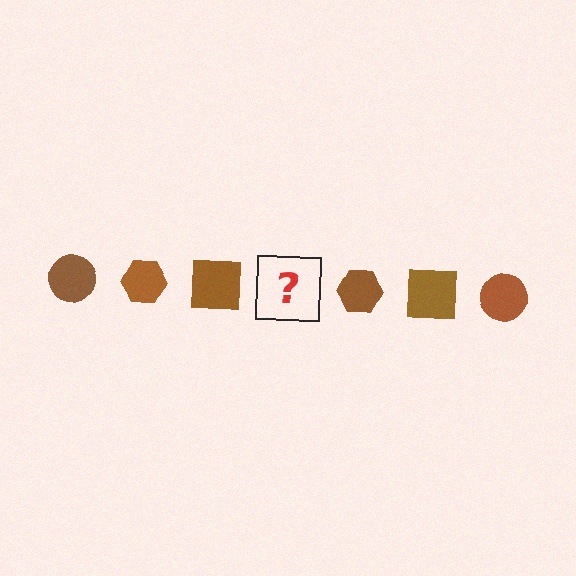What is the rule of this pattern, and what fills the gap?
The rule is that the pattern cycles through circle, hexagon, square shapes in brown. The gap should be filled with a brown circle.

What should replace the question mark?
The question mark should be replaced with a brown circle.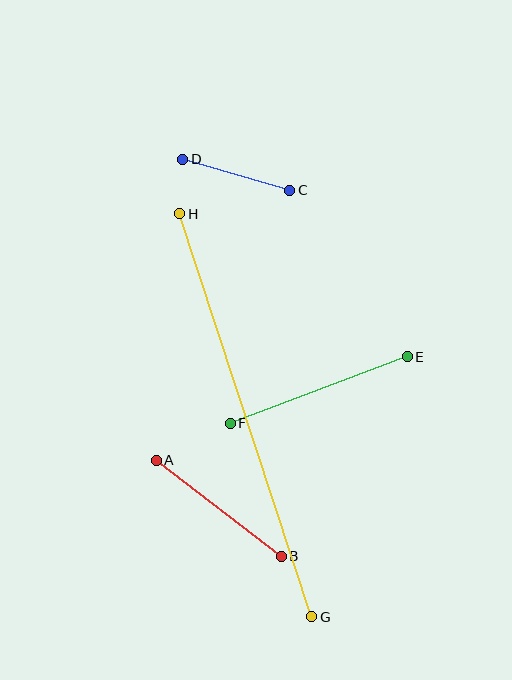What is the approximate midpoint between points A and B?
The midpoint is at approximately (219, 508) pixels.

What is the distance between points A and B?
The distance is approximately 158 pixels.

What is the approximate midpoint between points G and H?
The midpoint is at approximately (246, 415) pixels.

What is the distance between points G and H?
The distance is approximately 424 pixels.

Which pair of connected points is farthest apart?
Points G and H are farthest apart.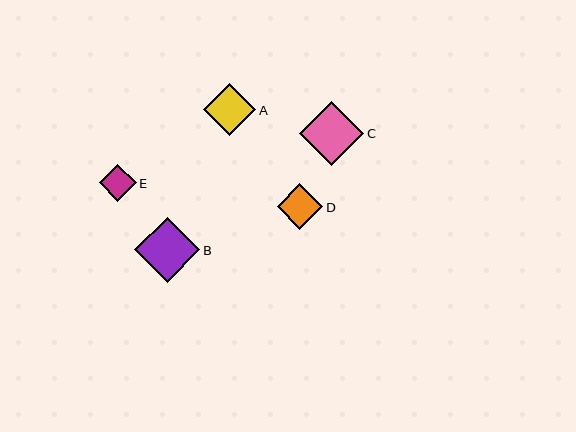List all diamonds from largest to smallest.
From largest to smallest: B, C, A, D, E.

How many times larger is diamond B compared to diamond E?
Diamond B is approximately 1.8 times the size of diamond E.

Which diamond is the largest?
Diamond B is the largest with a size of approximately 65 pixels.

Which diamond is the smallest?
Diamond E is the smallest with a size of approximately 37 pixels.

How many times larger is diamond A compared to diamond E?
Diamond A is approximately 1.4 times the size of diamond E.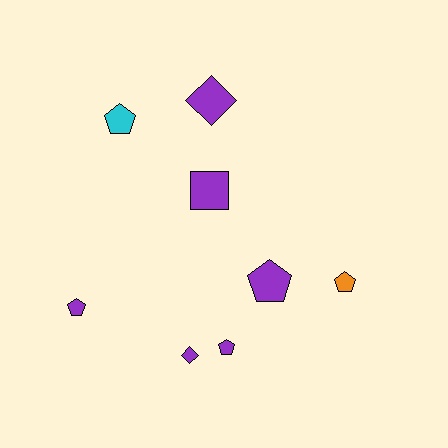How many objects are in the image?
There are 8 objects.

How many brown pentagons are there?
There are no brown pentagons.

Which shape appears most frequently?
Pentagon, with 5 objects.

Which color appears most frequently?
Purple, with 6 objects.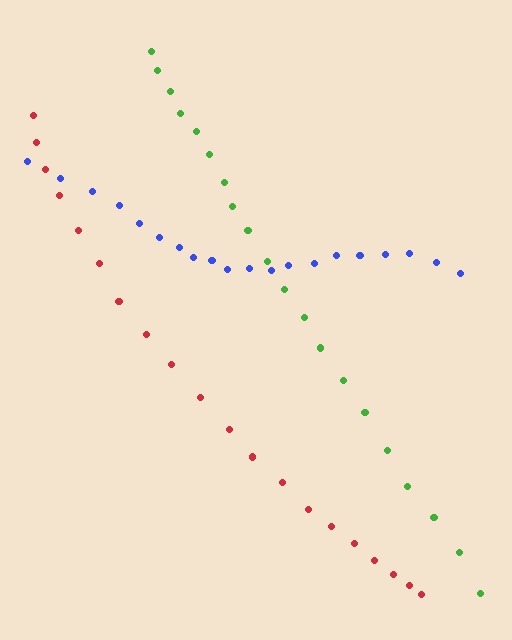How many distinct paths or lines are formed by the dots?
There are 3 distinct paths.